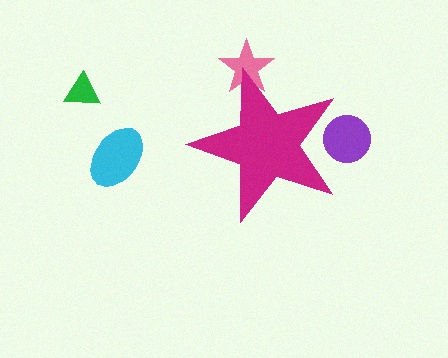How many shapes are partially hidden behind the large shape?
2 shapes are partially hidden.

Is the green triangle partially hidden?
No, the green triangle is fully visible.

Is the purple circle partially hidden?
Yes, the purple circle is partially hidden behind the magenta star.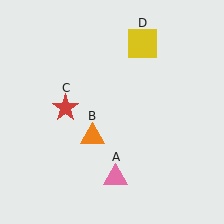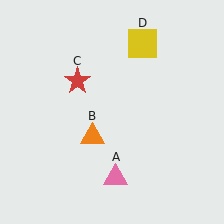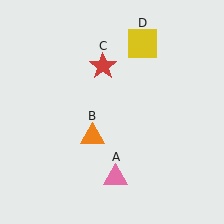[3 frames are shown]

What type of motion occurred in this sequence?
The red star (object C) rotated clockwise around the center of the scene.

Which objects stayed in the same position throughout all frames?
Pink triangle (object A) and orange triangle (object B) and yellow square (object D) remained stationary.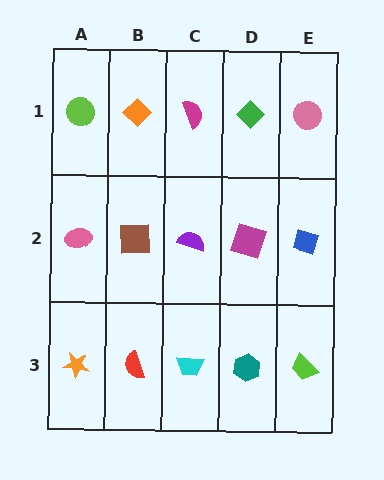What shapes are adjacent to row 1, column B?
A brown square (row 2, column B), a lime circle (row 1, column A), a magenta semicircle (row 1, column C).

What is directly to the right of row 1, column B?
A magenta semicircle.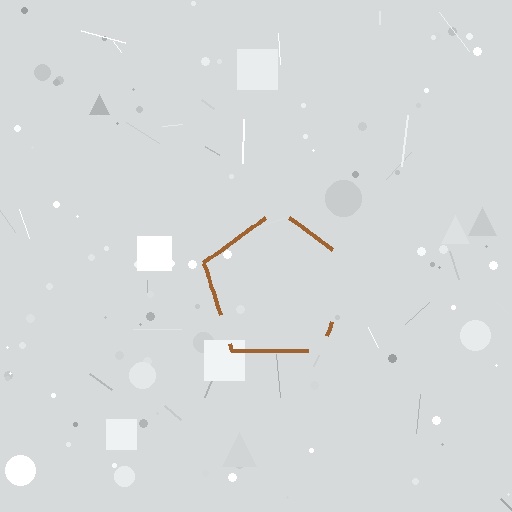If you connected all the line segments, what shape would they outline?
They would outline a pentagon.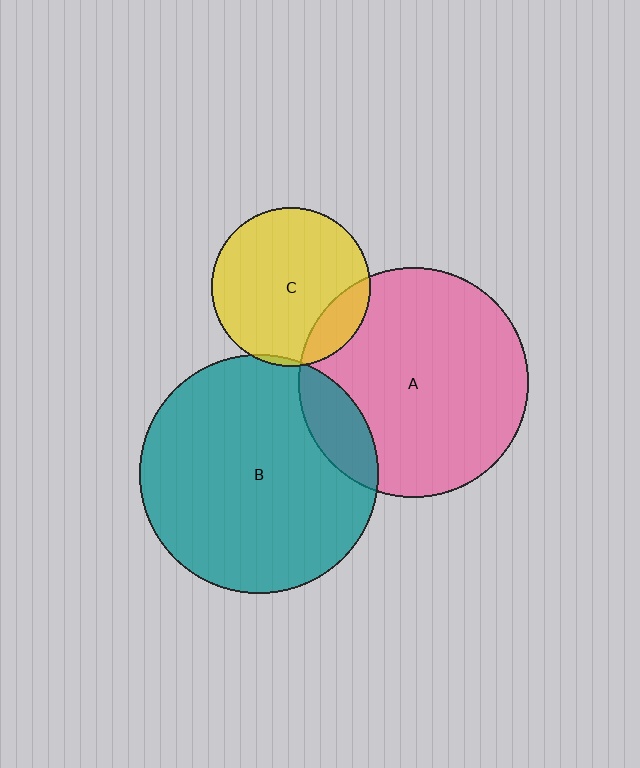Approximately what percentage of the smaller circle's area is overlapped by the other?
Approximately 15%.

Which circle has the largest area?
Circle B (teal).